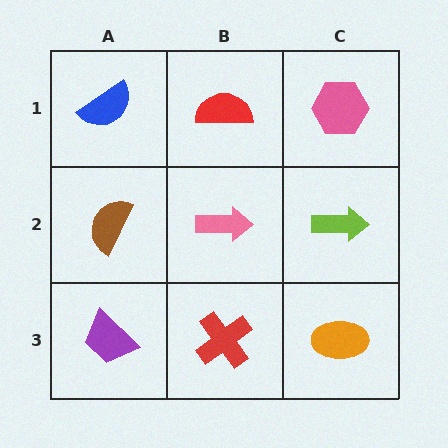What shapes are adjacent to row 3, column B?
A pink arrow (row 2, column B), a purple trapezoid (row 3, column A), an orange ellipse (row 3, column C).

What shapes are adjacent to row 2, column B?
A red semicircle (row 1, column B), a red cross (row 3, column B), a brown semicircle (row 2, column A), a lime arrow (row 2, column C).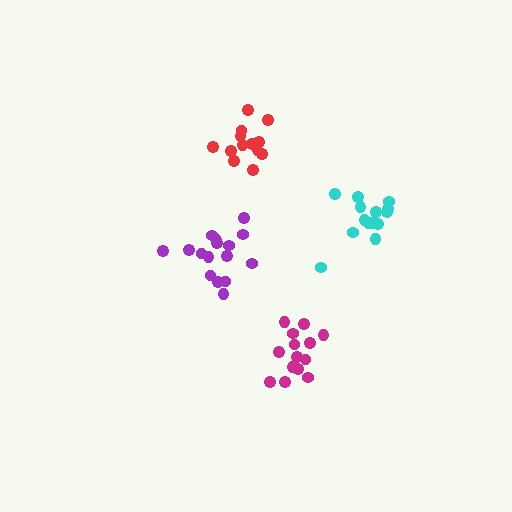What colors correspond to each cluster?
The clusters are colored: purple, magenta, red, cyan.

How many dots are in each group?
Group 1: 16 dots, Group 2: 14 dots, Group 3: 13 dots, Group 4: 14 dots (57 total).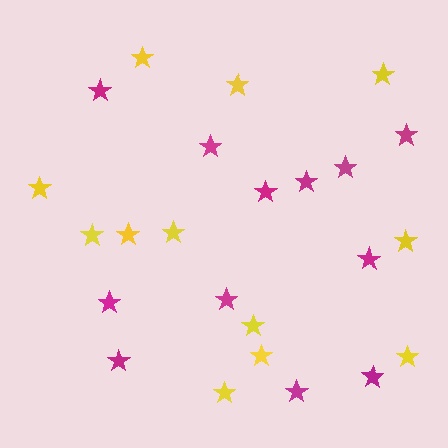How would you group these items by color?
There are 2 groups: one group of yellow stars (12) and one group of magenta stars (12).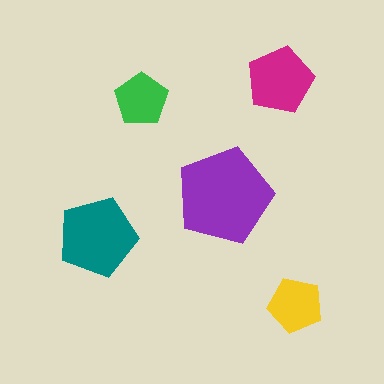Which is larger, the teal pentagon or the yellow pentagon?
The teal one.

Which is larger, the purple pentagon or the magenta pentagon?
The purple one.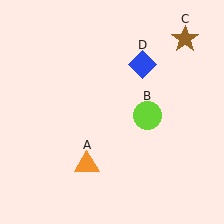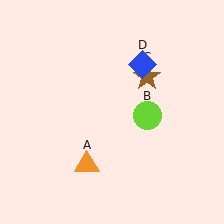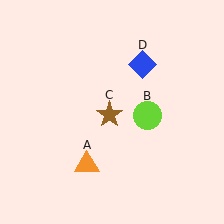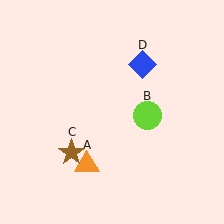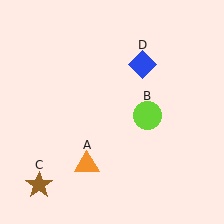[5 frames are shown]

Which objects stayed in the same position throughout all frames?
Orange triangle (object A) and lime circle (object B) and blue diamond (object D) remained stationary.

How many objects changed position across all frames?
1 object changed position: brown star (object C).